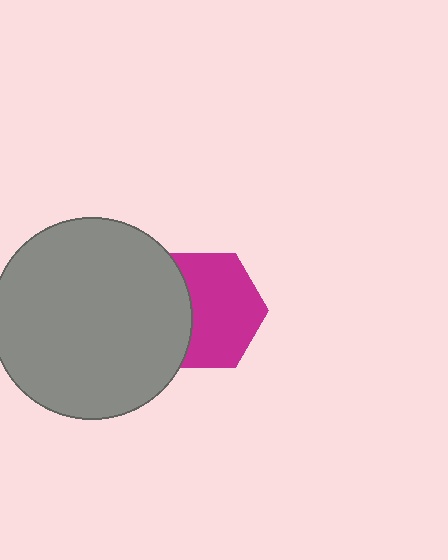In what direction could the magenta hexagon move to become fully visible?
The magenta hexagon could move right. That would shift it out from behind the gray circle entirely.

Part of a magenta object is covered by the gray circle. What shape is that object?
It is a hexagon.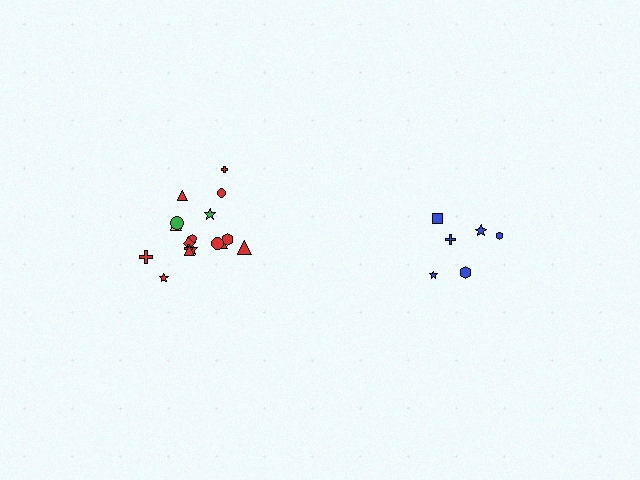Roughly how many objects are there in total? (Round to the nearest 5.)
Roughly 25 objects in total.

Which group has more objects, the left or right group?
The left group.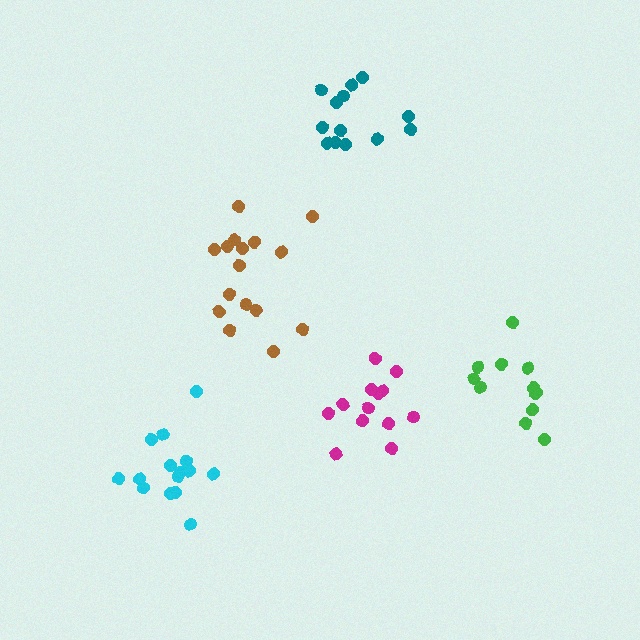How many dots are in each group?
Group 1: 16 dots, Group 2: 12 dots, Group 3: 13 dots, Group 4: 13 dots, Group 5: 15 dots (69 total).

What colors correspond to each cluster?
The clusters are colored: brown, green, teal, magenta, cyan.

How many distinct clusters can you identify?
There are 5 distinct clusters.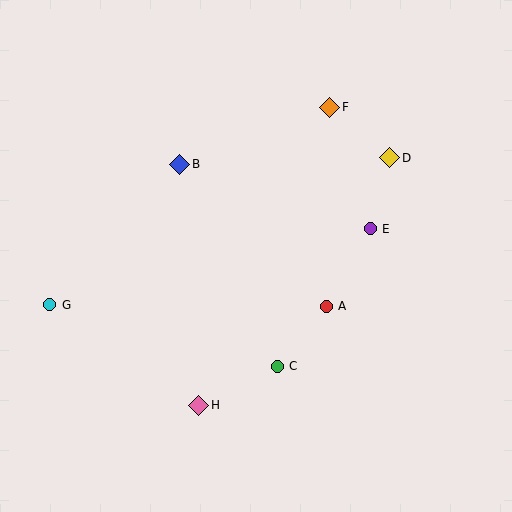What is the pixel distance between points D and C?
The distance between D and C is 237 pixels.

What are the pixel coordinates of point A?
Point A is at (326, 306).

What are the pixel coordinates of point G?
Point G is at (50, 305).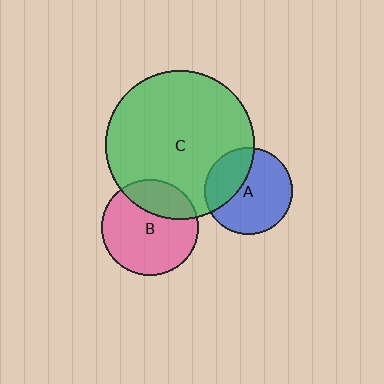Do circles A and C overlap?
Yes.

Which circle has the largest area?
Circle C (green).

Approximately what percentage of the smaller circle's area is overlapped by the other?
Approximately 35%.